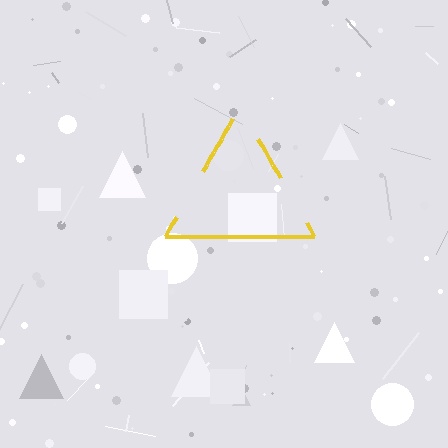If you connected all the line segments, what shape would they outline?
They would outline a triangle.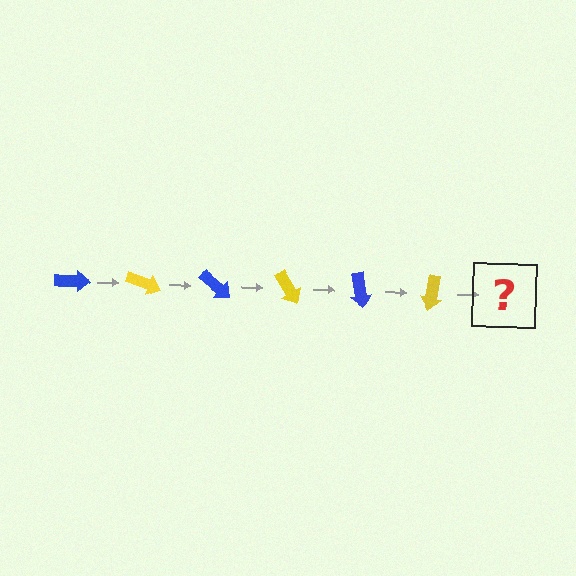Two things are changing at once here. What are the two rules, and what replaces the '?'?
The two rules are that it rotates 20 degrees each step and the color cycles through blue and yellow. The '?' should be a blue arrow, rotated 120 degrees from the start.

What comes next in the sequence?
The next element should be a blue arrow, rotated 120 degrees from the start.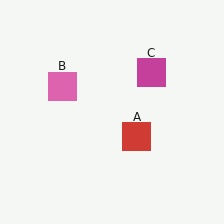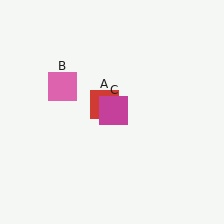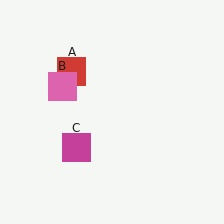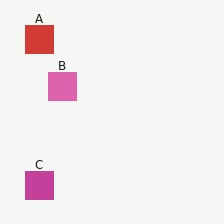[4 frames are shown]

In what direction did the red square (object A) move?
The red square (object A) moved up and to the left.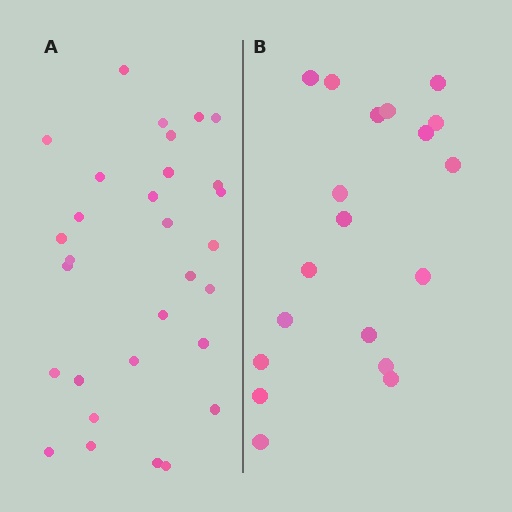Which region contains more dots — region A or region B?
Region A (the left region) has more dots.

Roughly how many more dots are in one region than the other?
Region A has roughly 12 or so more dots than region B.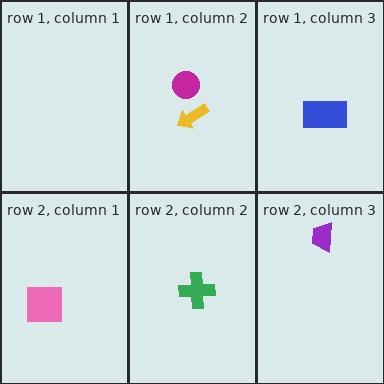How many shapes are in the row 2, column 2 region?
1.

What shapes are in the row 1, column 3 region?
The blue rectangle.